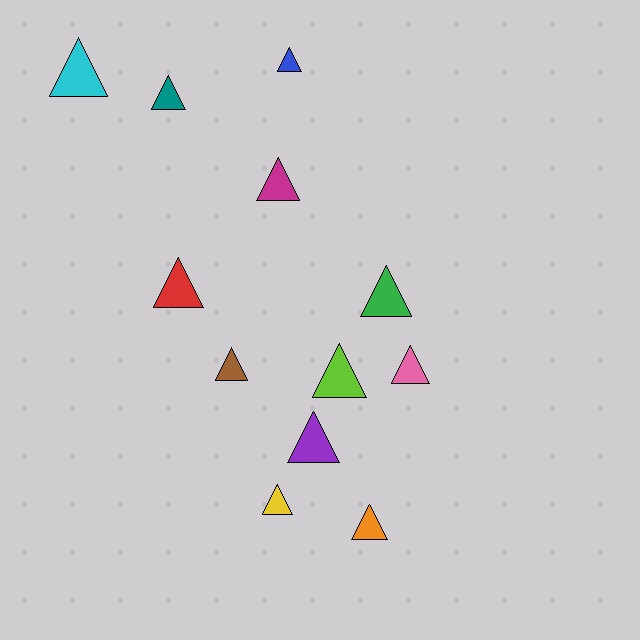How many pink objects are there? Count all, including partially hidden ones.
There is 1 pink object.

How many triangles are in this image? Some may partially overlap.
There are 12 triangles.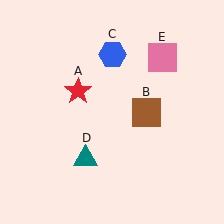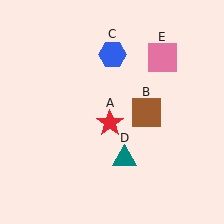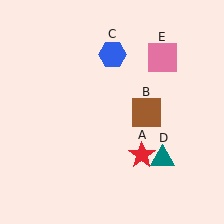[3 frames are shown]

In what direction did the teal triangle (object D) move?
The teal triangle (object D) moved right.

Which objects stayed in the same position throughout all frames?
Brown square (object B) and blue hexagon (object C) and pink square (object E) remained stationary.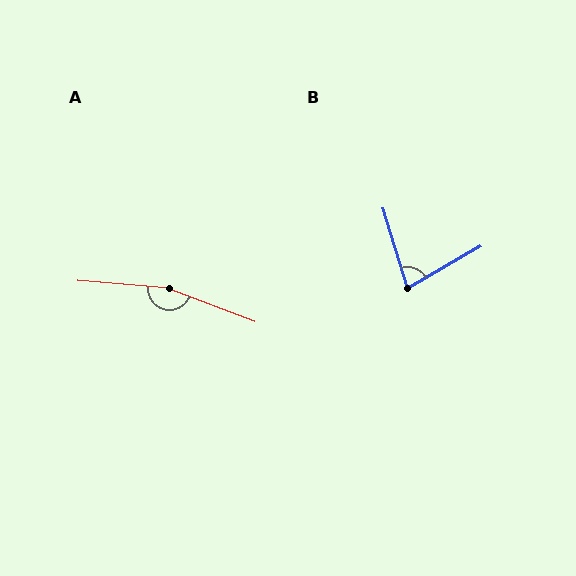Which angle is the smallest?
B, at approximately 76 degrees.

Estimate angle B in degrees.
Approximately 76 degrees.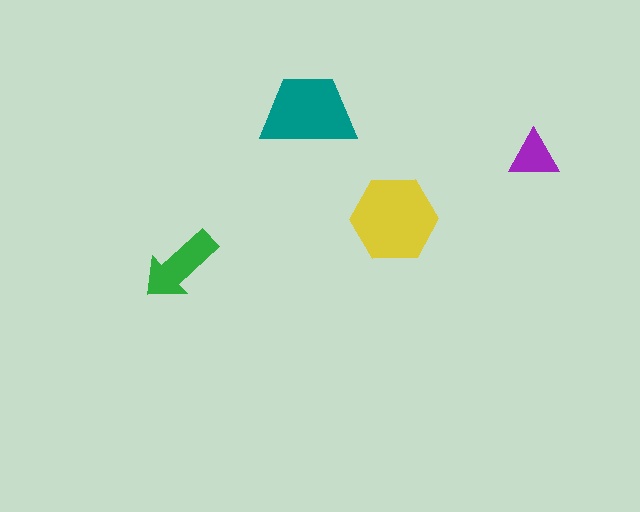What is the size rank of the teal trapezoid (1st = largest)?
2nd.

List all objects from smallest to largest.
The purple triangle, the green arrow, the teal trapezoid, the yellow hexagon.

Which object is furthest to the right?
The purple triangle is rightmost.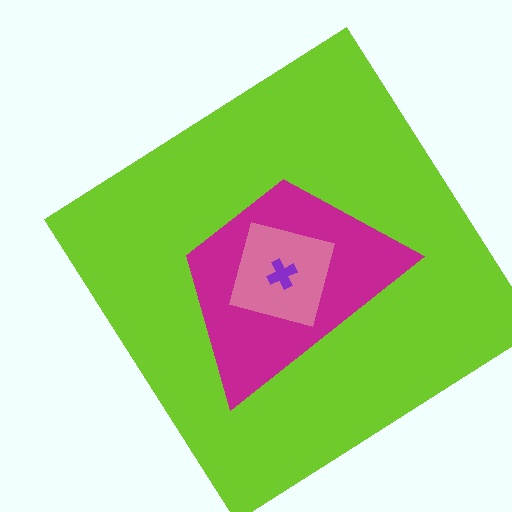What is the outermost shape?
The lime diamond.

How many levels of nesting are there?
4.